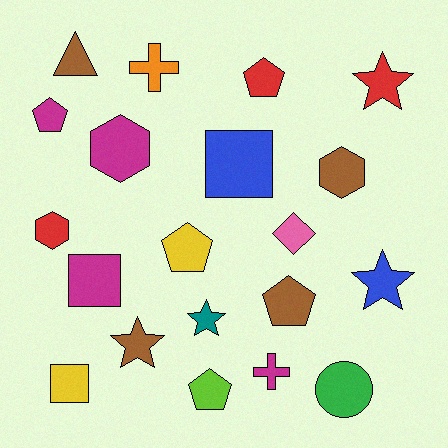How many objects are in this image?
There are 20 objects.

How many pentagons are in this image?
There are 5 pentagons.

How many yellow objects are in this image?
There are 2 yellow objects.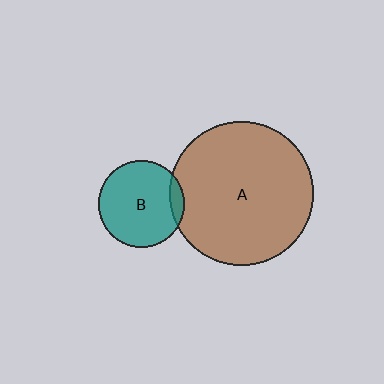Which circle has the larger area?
Circle A (brown).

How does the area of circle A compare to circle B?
Approximately 2.8 times.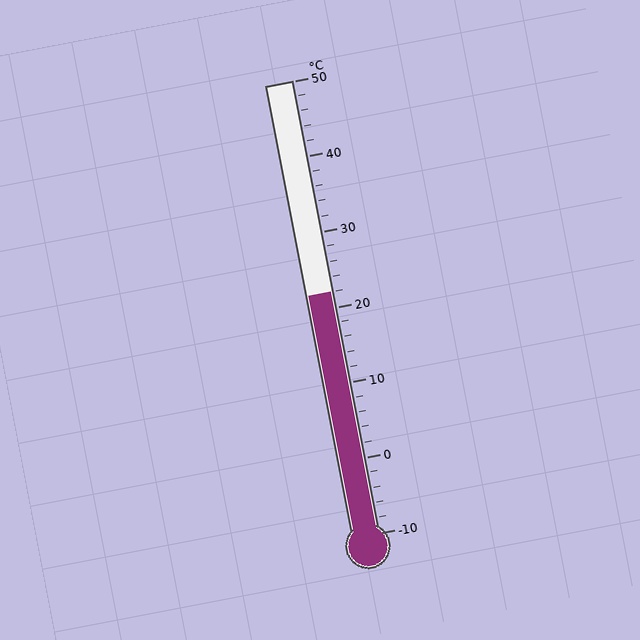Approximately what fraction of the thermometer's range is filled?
The thermometer is filled to approximately 55% of its range.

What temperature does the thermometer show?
The thermometer shows approximately 22°C.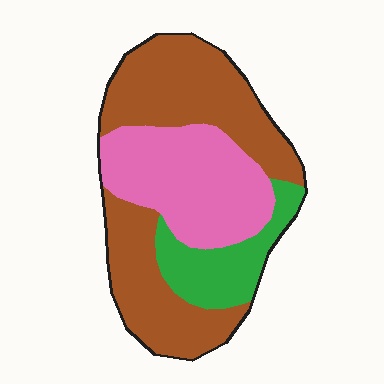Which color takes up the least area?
Green, at roughly 15%.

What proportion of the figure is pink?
Pink takes up about one third (1/3) of the figure.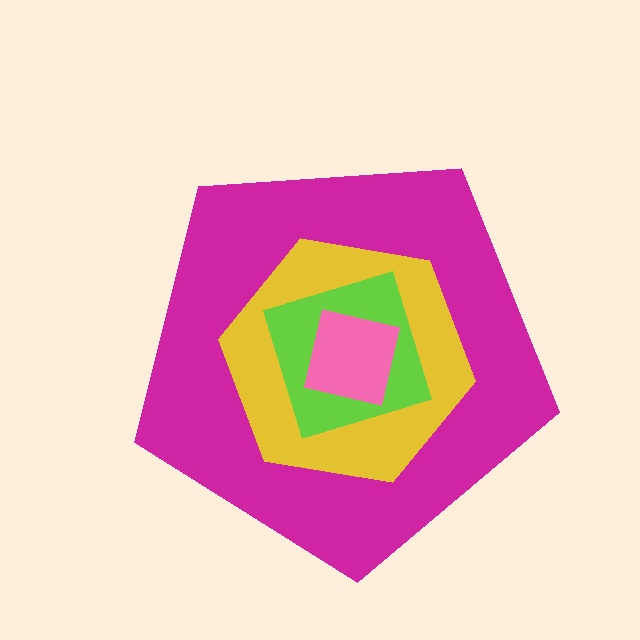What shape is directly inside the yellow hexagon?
The lime diamond.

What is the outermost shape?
The magenta pentagon.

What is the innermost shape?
The pink square.